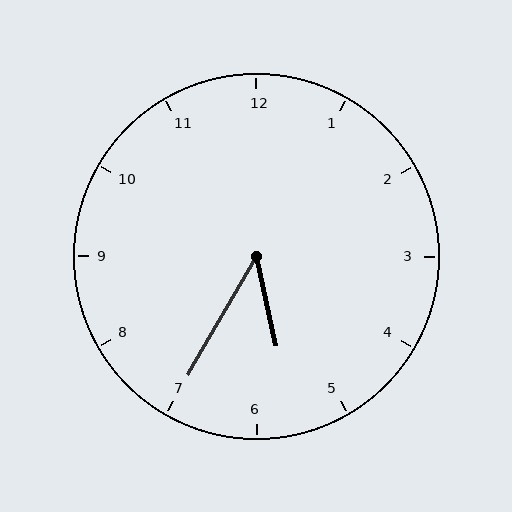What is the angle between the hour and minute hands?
Approximately 42 degrees.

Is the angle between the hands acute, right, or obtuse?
It is acute.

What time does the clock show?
5:35.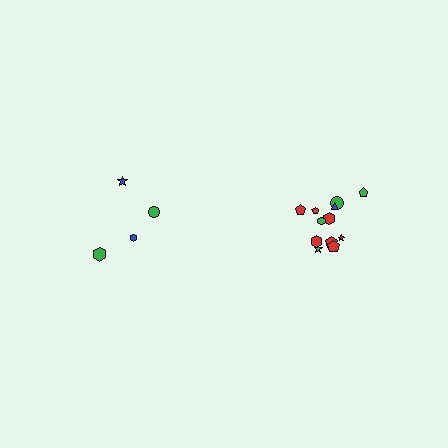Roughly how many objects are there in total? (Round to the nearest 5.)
Roughly 15 objects in total.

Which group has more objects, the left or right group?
The right group.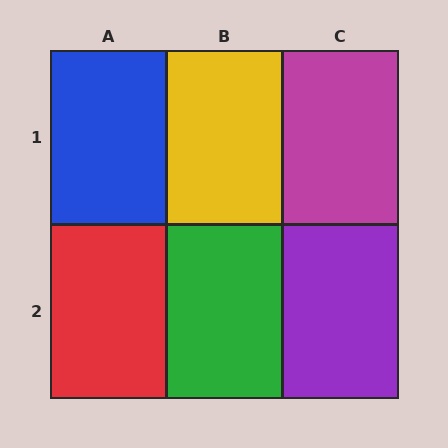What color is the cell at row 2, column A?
Red.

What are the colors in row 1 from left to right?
Blue, yellow, magenta.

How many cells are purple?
1 cell is purple.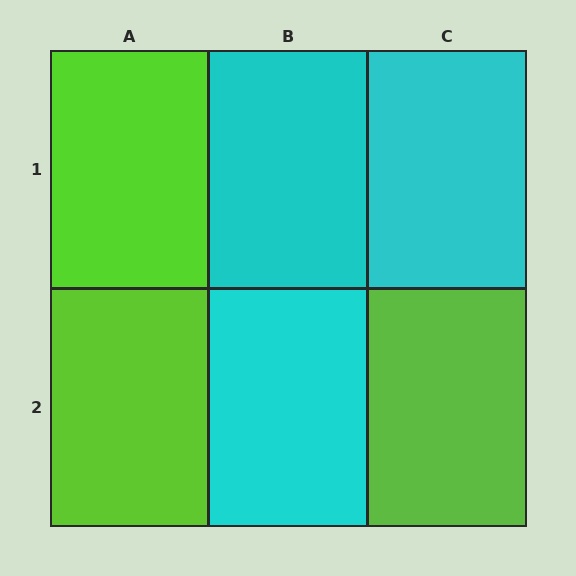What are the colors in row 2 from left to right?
Lime, cyan, lime.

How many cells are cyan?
3 cells are cyan.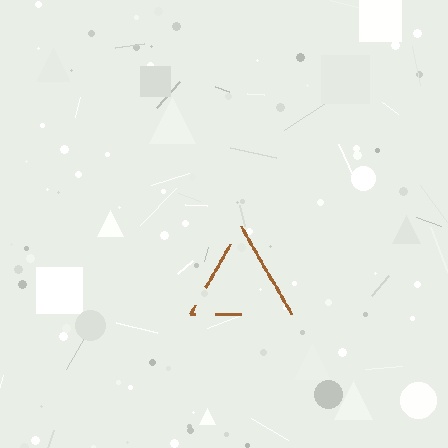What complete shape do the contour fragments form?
The contour fragments form a triangle.